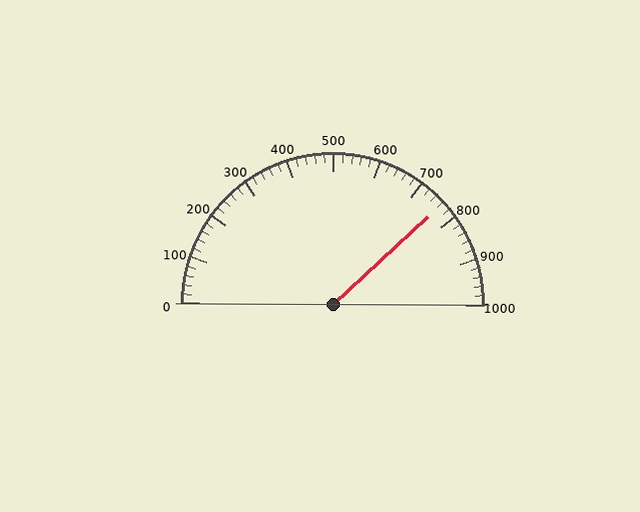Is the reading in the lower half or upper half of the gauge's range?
The reading is in the upper half of the range (0 to 1000).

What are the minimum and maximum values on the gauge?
The gauge ranges from 0 to 1000.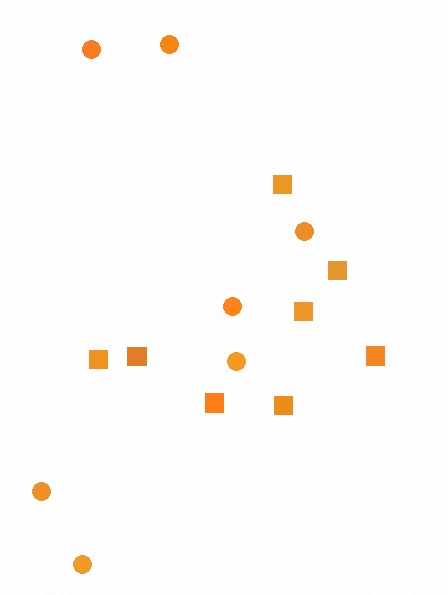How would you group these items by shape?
There are 2 groups: one group of circles (7) and one group of squares (8).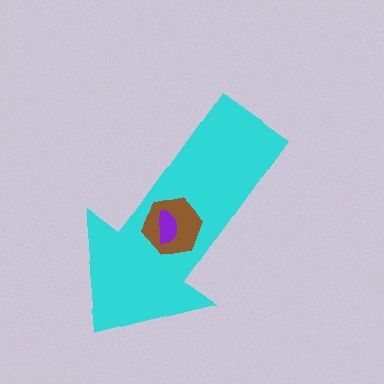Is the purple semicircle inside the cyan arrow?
Yes.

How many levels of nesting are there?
3.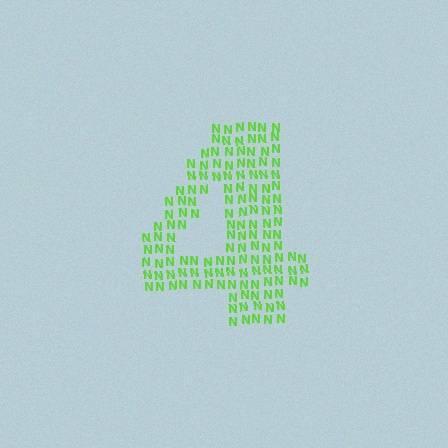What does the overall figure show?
The overall figure shows the digit 4.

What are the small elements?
The small elements are letter N's.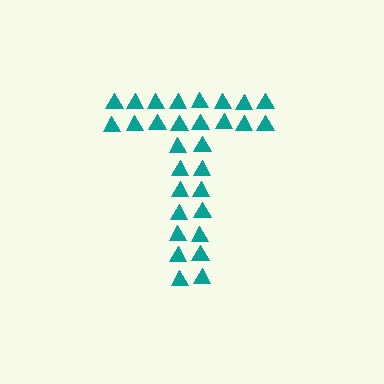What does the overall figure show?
The overall figure shows the letter T.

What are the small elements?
The small elements are triangles.